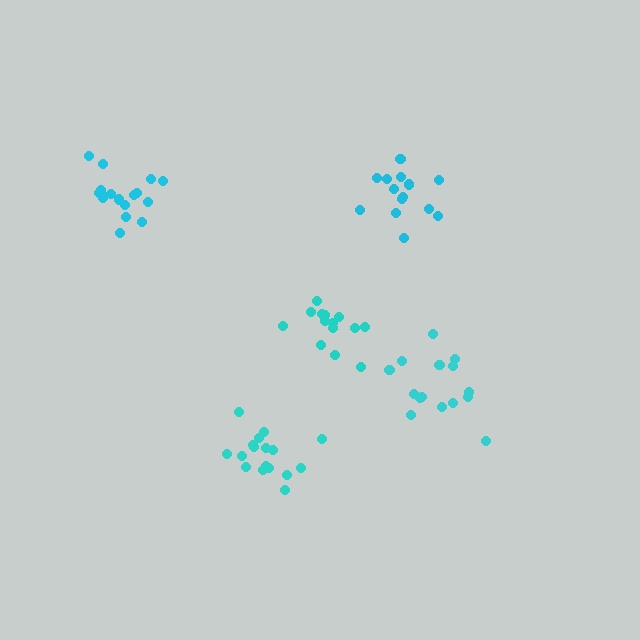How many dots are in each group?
Group 1: 17 dots, Group 2: 16 dots, Group 3: 14 dots, Group 4: 14 dots, Group 5: 17 dots (78 total).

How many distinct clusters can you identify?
There are 5 distinct clusters.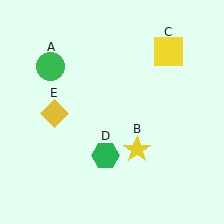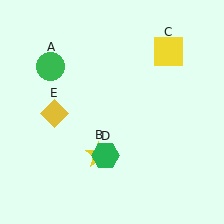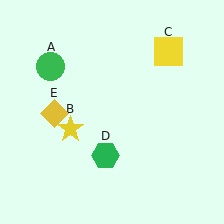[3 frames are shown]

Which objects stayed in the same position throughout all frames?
Green circle (object A) and yellow square (object C) and green hexagon (object D) and yellow diamond (object E) remained stationary.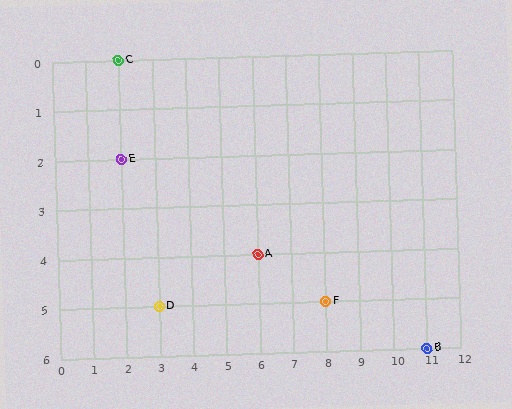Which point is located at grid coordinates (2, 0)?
Point C is at (2, 0).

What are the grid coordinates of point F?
Point F is at grid coordinates (8, 5).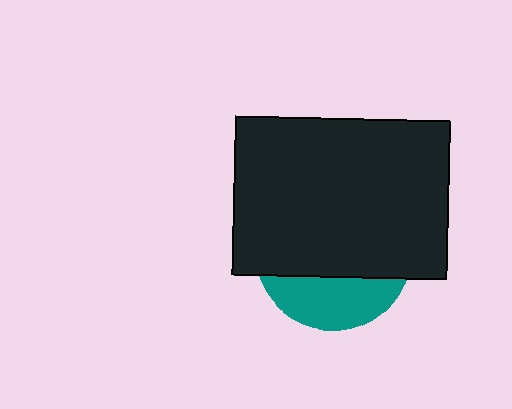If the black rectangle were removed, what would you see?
You would see the complete teal circle.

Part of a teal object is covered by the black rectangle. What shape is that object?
It is a circle.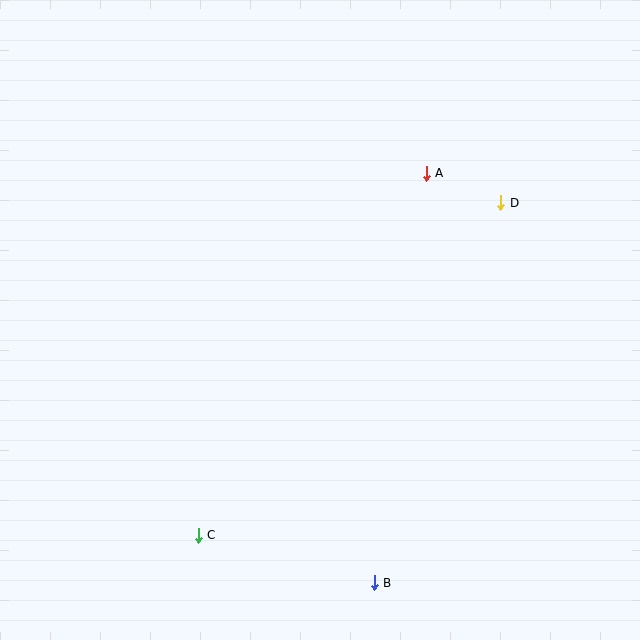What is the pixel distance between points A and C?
The distance between A and C is 428 pixels.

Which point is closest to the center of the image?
Point A at (426, 173) is closest to the center.